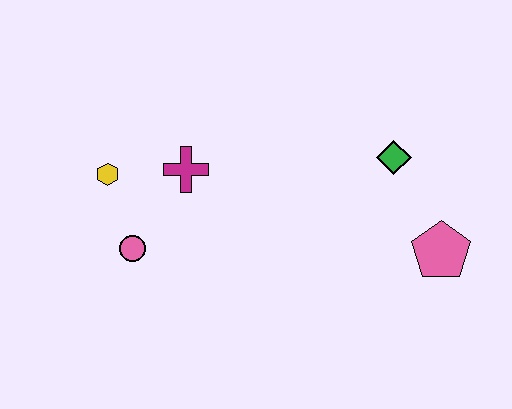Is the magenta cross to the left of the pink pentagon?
Yes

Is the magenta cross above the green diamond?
No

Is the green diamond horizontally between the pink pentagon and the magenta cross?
Yes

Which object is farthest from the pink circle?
The pink pentagon is farthest from the pink circle.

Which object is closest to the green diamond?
The pink pentagon is closest to the green diamond.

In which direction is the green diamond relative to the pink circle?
The green diamond is to the right of the pink circle.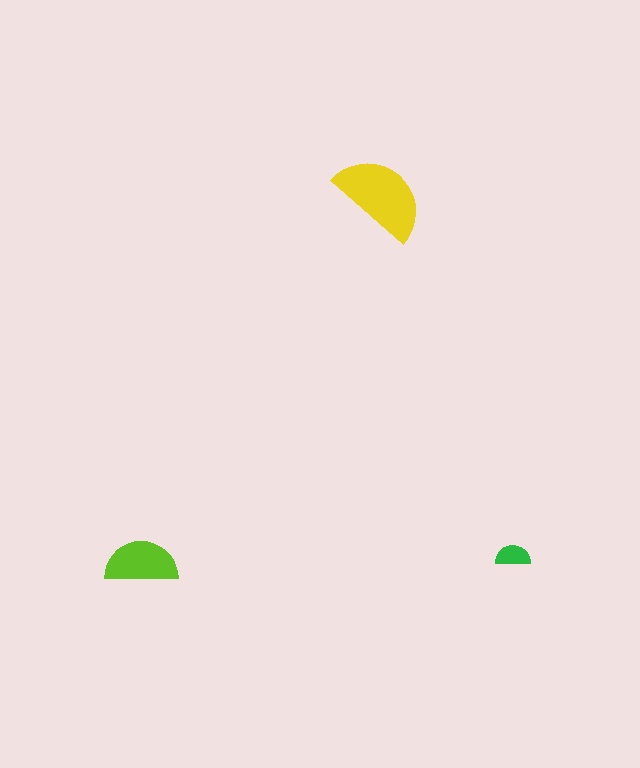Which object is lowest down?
The lime semicircle is bottommost.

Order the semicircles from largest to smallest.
the yellow one, the lime one, the green one.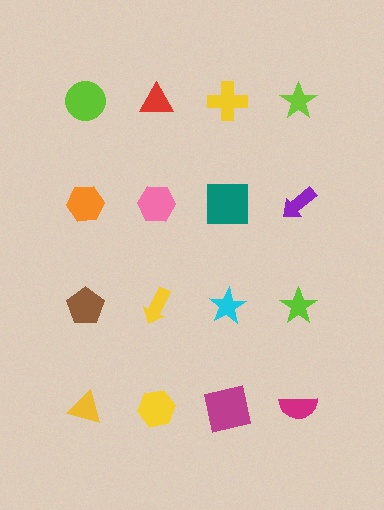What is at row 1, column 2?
A red triangle.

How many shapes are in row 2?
4 shapes.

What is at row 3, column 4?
A lime star.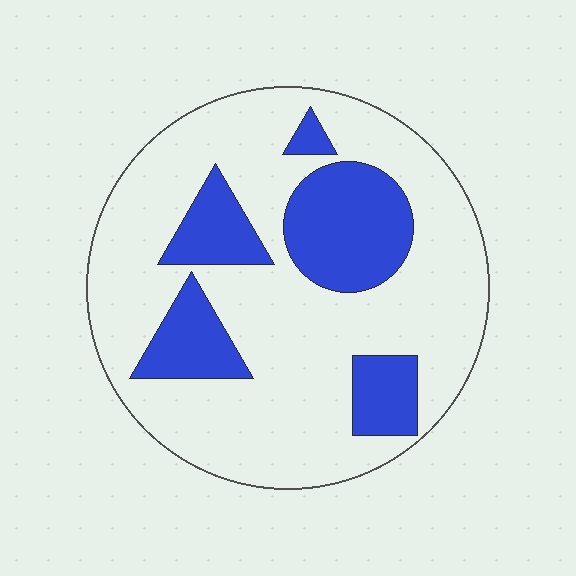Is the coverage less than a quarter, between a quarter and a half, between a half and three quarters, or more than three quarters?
Between a quarter and a half.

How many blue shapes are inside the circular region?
5.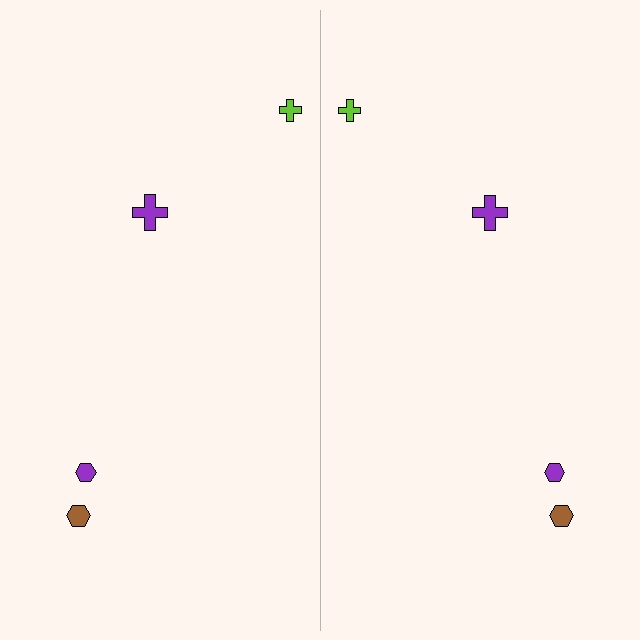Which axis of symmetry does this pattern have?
The pattern has a vertical axis of symmetry running through the center of the image.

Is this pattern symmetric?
Yes, this pattern has bilateral (reflection) symmetry.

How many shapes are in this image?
There are 8 shapes in this image.